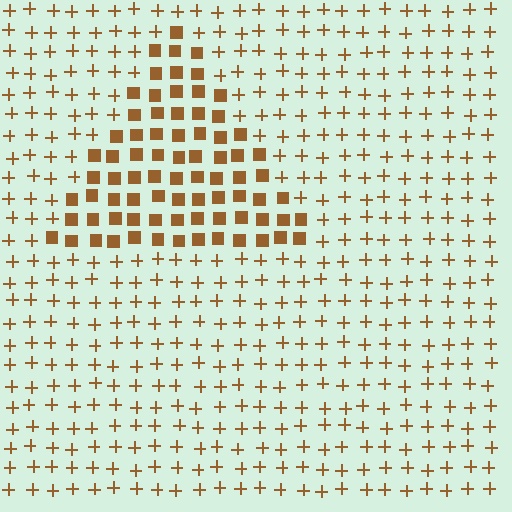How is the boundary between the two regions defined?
The boundary is defined by a change in element shape: squares inside vs. plus signs outside. All elements share the same color and spacing.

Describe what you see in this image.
The image is filled with small brown elements arranged in a uniform grid. A triangle-shaped region contains squares, while the surrounding area contains plus signs. The boundary is defined purely by the change in element shape.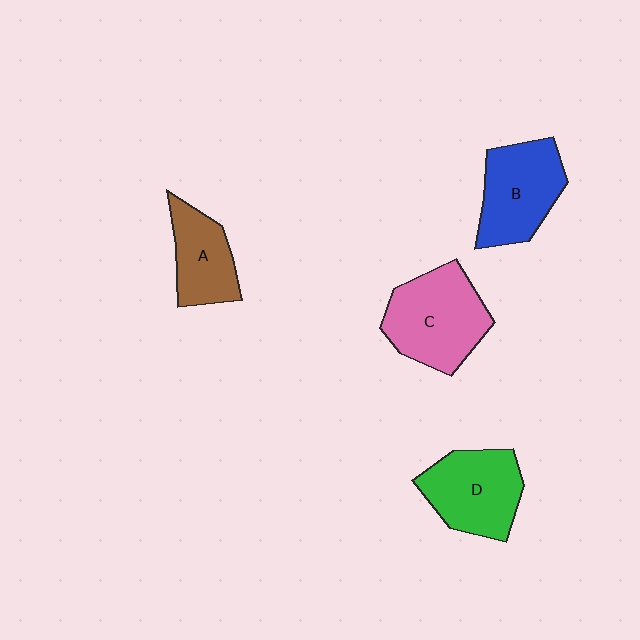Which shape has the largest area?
Shape C (pink).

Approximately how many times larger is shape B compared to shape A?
Approximately 1.3 times.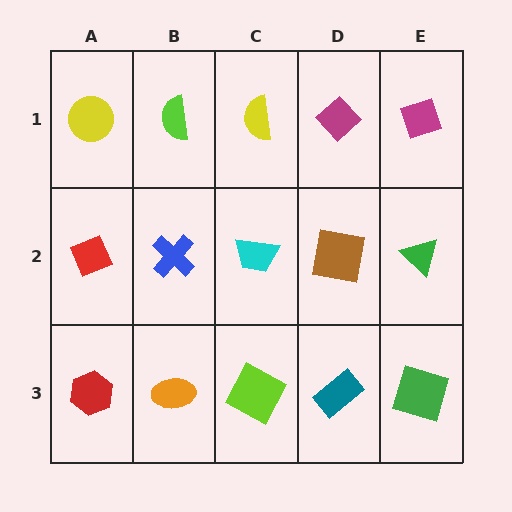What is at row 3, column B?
An orange ellipse.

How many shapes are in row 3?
5 shapes.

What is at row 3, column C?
A lime square.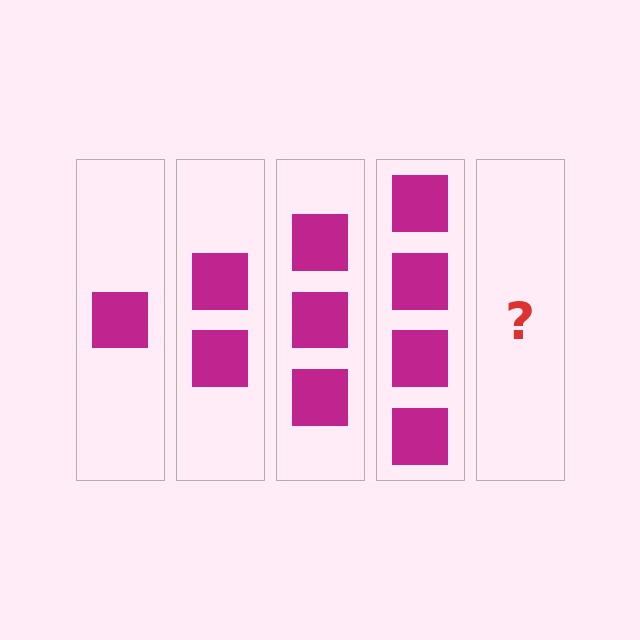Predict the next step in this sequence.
The next step is 5 squares.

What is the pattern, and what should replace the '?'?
The pattern is that each step adds one more square. The '?' should be 5 squares.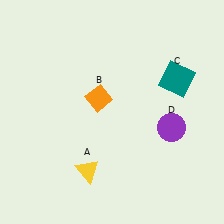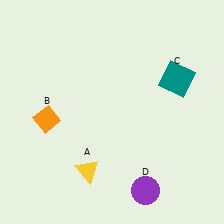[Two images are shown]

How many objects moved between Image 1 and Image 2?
2 objects moved between the two images.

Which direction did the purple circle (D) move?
The purple circle (D) moved down.